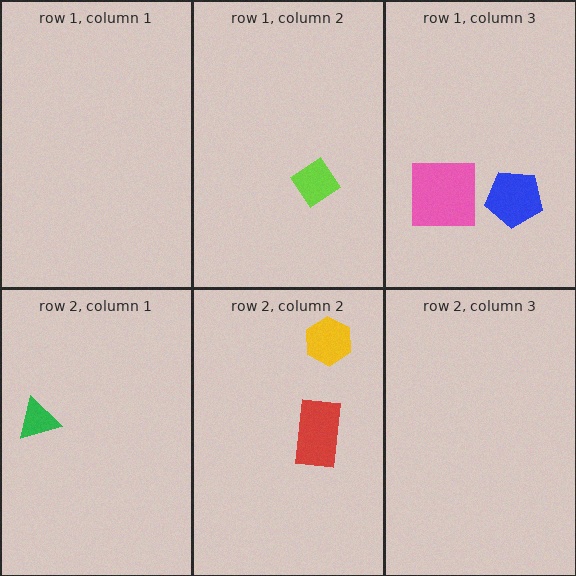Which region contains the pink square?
The row 1, column 3 region.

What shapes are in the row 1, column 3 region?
The blue pentagon, the pink square.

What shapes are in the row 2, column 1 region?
The green triangle.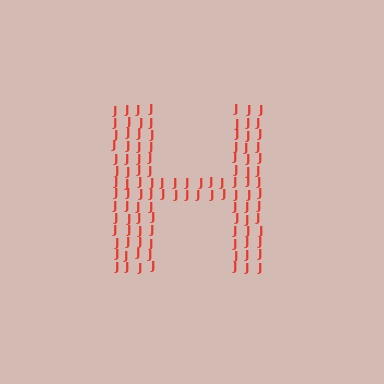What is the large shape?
The large shape is the letter H.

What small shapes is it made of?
It is made of small letter J's.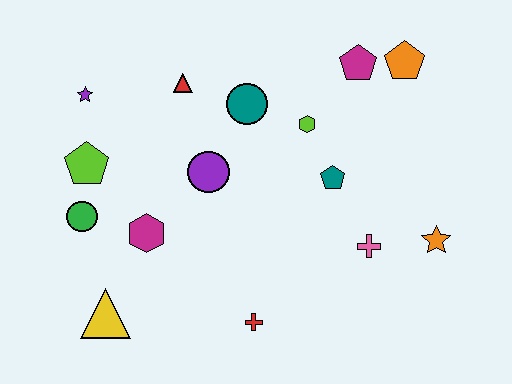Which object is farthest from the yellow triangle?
The orange pentagon is farthest from the yellow triangle.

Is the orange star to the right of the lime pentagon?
Yes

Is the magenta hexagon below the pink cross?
No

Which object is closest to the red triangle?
The teal circle is closest to the red triangle.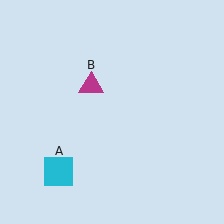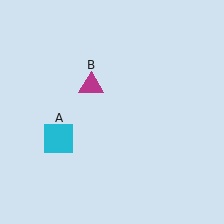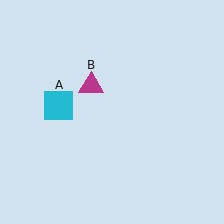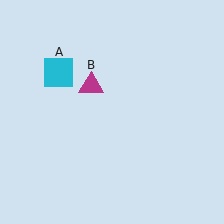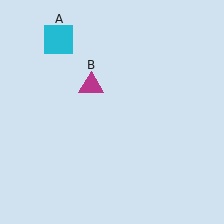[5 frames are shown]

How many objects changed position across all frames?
1 object changed position: cyan square (object A).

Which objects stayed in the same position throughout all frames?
Magenta triangle (object B) remained stationary.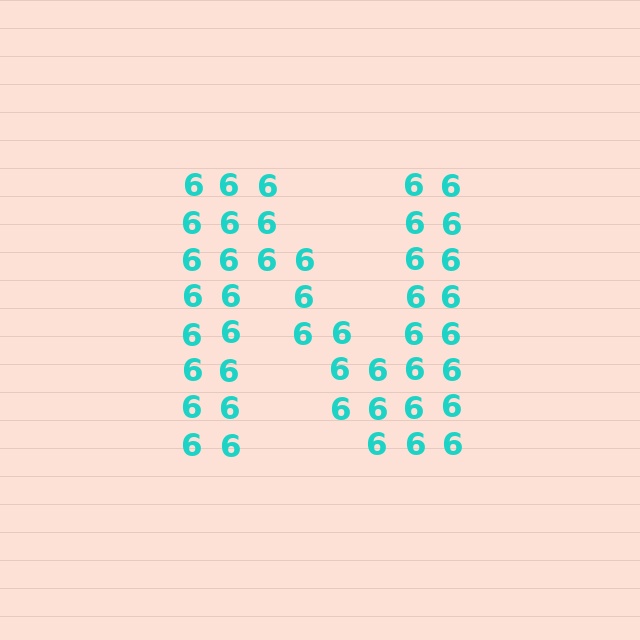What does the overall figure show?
The overall figure shows the letter N.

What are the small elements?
The small elements are digit 6's.